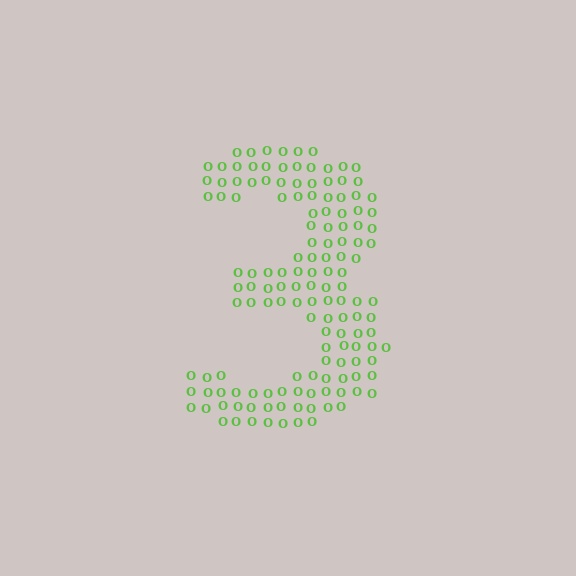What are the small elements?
The small elements are letter O's.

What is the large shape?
The large shape is the digit 3.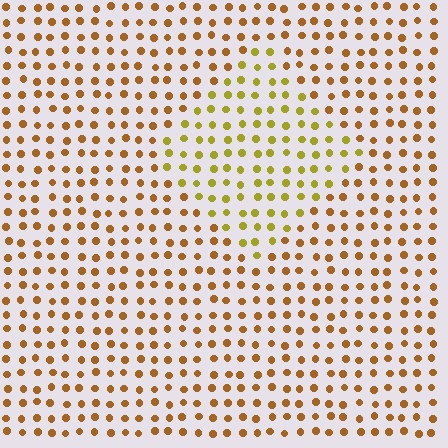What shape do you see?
I see a diamond.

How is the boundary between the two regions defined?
The boundary is defined purely by a slight shift in hue (about 32 degrees). Spacing, size, and orientation are identical on both sides.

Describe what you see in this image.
The image is filled with small brown elements in a uniform arrangement. A diamond-shaped region is visible where the elements are tinted to a slightly different hue, forming a subtle color boundary.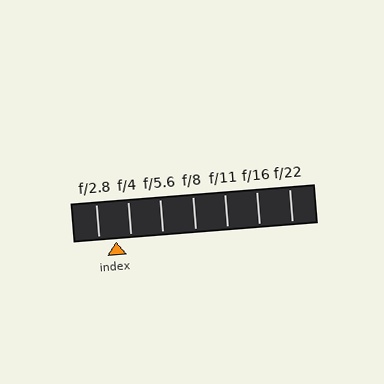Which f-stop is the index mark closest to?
The index mark is closest to f/4.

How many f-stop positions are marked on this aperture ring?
There are 7 f-stop positions marked.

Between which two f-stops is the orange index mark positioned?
The index mark is between f/2.8 and f/4.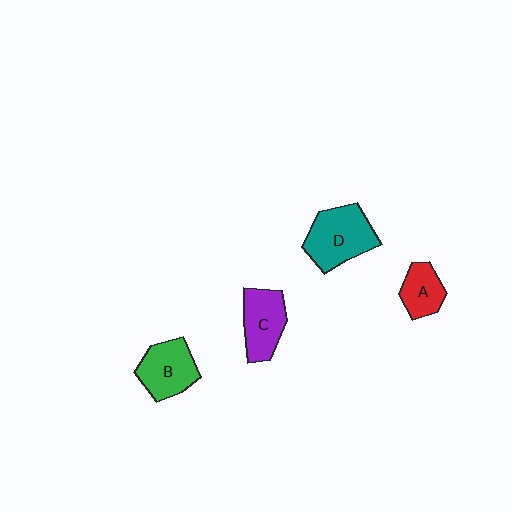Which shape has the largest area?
Shape D (teal).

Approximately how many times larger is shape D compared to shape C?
Approximately 1.3 times.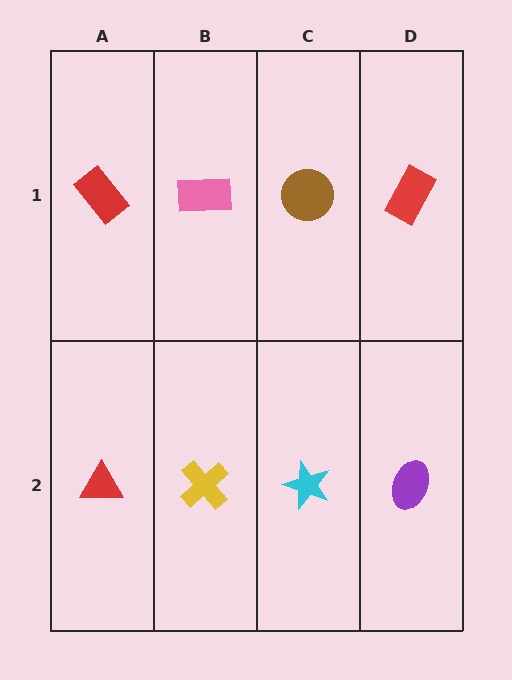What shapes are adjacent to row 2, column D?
A red rectangle (row 1, column D), a cyan star (row 2, column C).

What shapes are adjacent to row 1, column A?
A red triangle (row 2, column A), a pink rectangle (row 1, column B).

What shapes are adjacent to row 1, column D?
A purple ellipse (row 2, column D), a brown circle (row 1, column C).